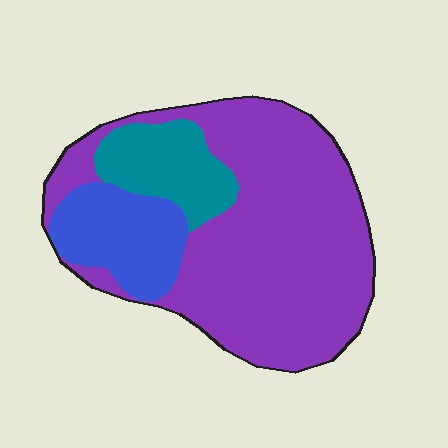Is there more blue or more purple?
Purple.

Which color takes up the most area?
Purple, at roughly 70%.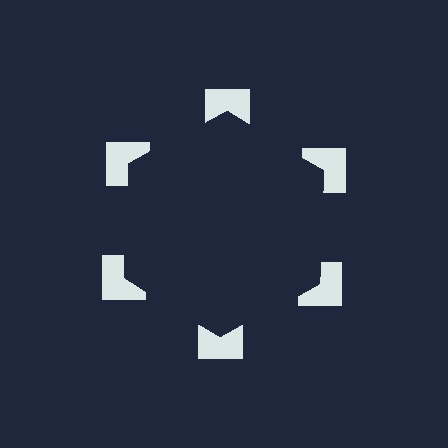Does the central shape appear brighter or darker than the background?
It typically appears slightly darker than the background, even though no actual brightness change is drawn.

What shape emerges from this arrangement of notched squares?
An illusory hexagon — its edges are inferred from the aligned wedge cuts in the notched squares, not physically drawn.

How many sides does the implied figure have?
6 sides.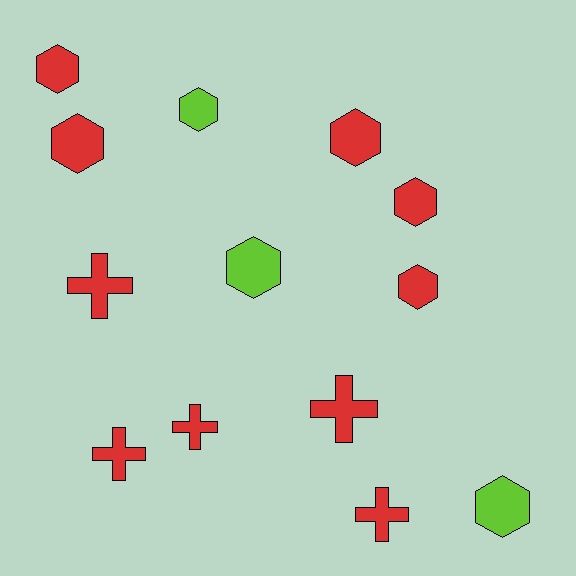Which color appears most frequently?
Red, with 10 objects.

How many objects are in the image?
There are 13 objects.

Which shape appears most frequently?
Hexagon, with 8 objects.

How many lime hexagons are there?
There are 3 lime hexagons.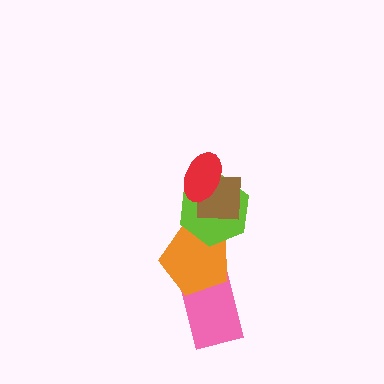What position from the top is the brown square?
The brown square is 2nd from the top.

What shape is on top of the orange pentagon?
The lime hexagon is on top of the orange pentagon.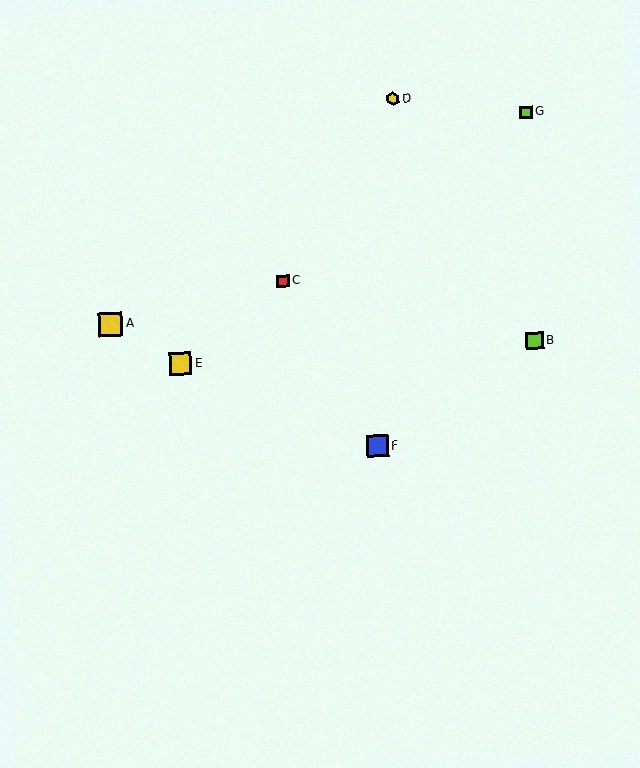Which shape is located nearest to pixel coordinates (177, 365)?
The yellow square (labeled E) at (180, 364) is nearest to that location.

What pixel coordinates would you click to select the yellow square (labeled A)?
Click at (110, 324) to select the yellow square A.